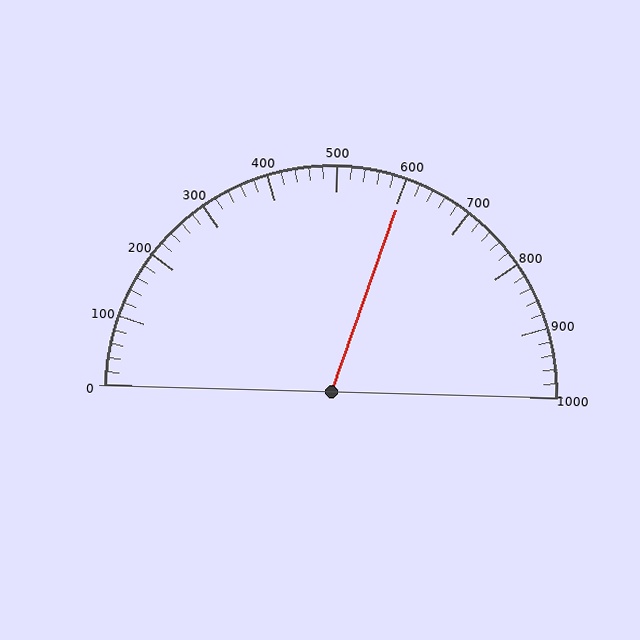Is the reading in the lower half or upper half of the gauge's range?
The reading is in the upper half of the range (0 to 1000).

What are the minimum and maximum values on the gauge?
The gauge ranges from 0 to 1000.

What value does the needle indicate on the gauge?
The needle indicates approximately 600.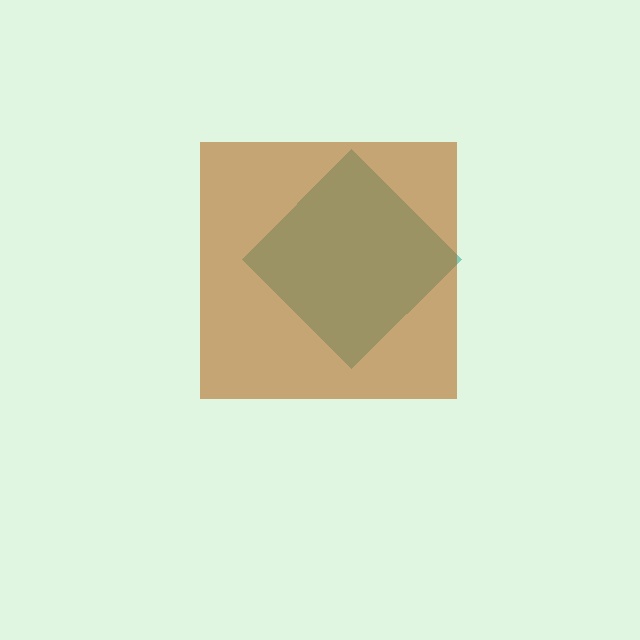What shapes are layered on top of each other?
The layered shapes are: a teal diamond, a brown square.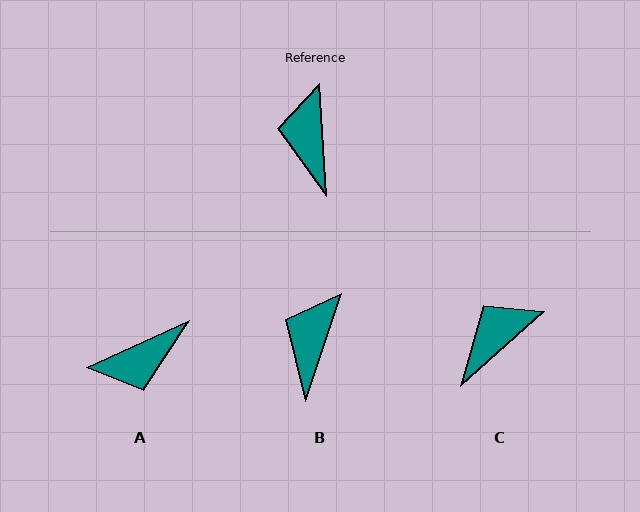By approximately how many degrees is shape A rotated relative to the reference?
Approximately 111 degrees counter-clockwise.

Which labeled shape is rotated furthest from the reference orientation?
A, about 111 degrees away.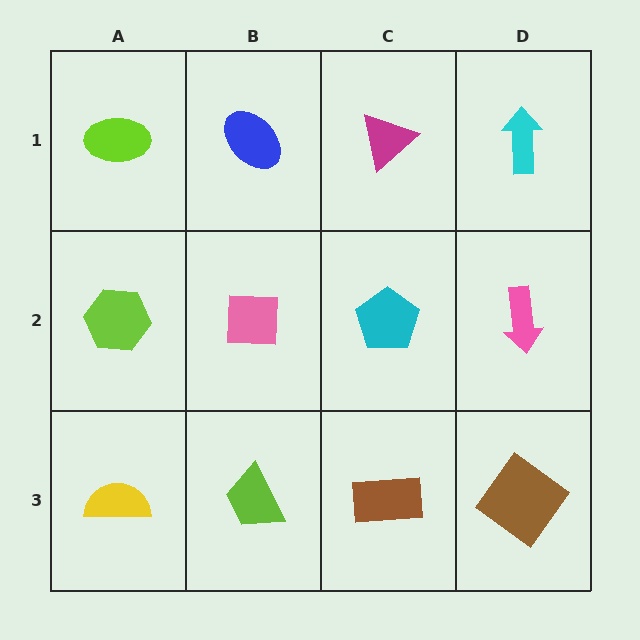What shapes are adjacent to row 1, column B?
A pink square (row 2, column B), a lime ellipse (row 1, column A), a magenta triangle (row 1, column C).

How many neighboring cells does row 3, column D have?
2.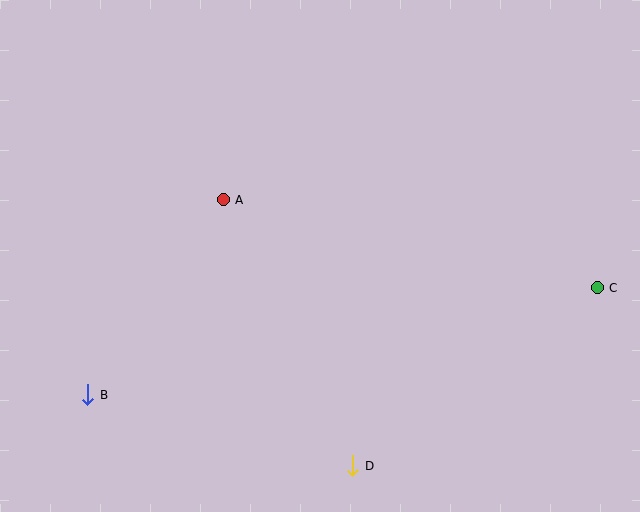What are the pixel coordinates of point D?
Point D is at (353, 466).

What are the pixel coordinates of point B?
Point B is at (88, 395).